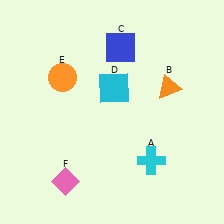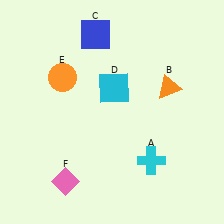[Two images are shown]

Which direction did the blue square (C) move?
The blue square (C) moved left.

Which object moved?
The blue square (C) moved left.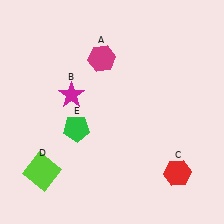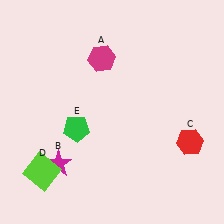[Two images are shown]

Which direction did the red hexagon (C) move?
The red hexagon (C) moved up.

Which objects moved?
The objects that moved are: the magenta star (B), the red hexagon (C).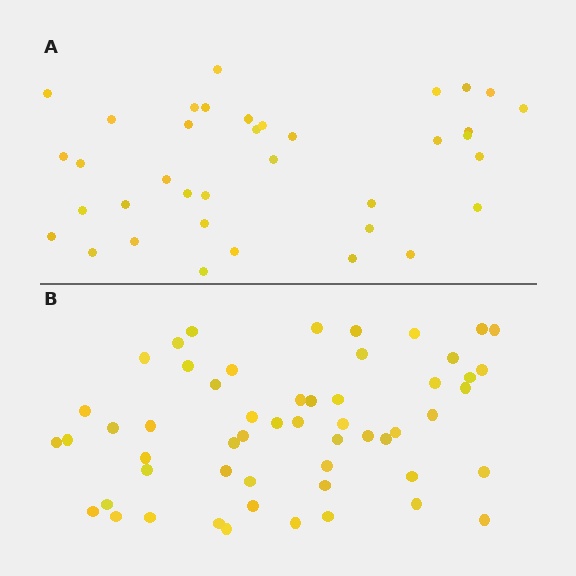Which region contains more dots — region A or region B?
Region B (the bottom region) has more dots.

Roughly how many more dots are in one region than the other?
Region B has approximately 20 more dots than region A.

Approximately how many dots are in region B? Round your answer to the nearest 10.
About 60 dots. (The exact count is 55, which rounds to 60.)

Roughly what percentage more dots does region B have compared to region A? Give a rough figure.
About 50% more.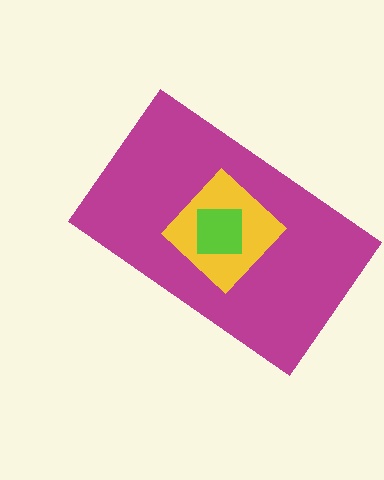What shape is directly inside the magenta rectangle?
The yellow diamond.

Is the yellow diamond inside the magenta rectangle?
Yes.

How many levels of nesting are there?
3.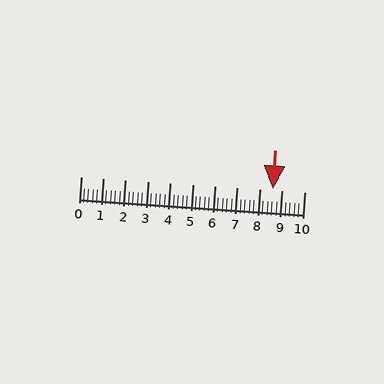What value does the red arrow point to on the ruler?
The red arrow points to approximately 8.6.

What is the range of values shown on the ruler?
The ruler shows values from 0 to 10.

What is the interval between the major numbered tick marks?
The major tick marks are spaced 1 units apart.